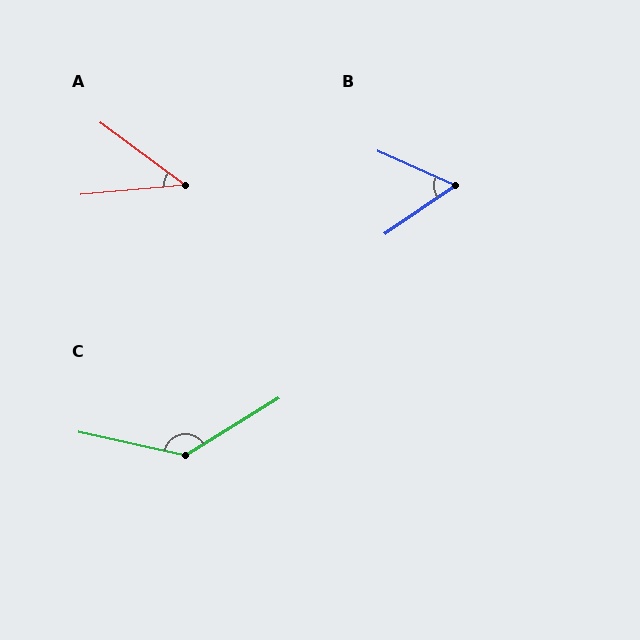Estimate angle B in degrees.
Approximately 58 degrees.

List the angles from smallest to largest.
A (42°), B (58°), C (136°).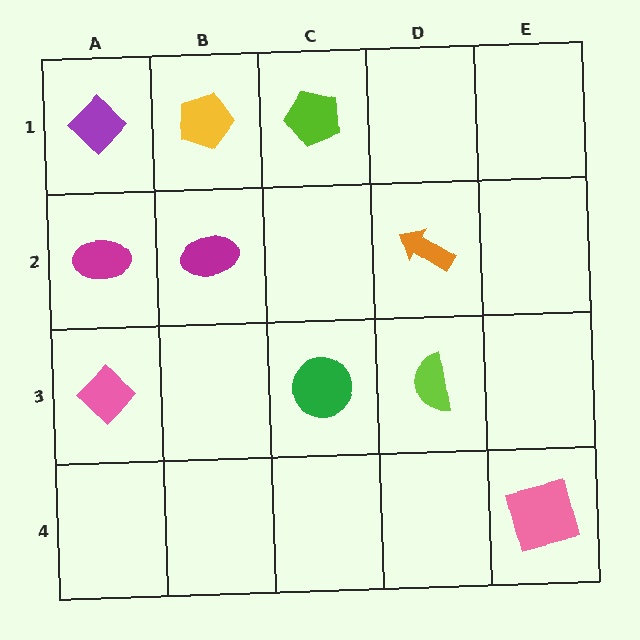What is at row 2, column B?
A magenta ellipse.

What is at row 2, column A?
A magenta ellipse.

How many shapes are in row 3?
3 shapes.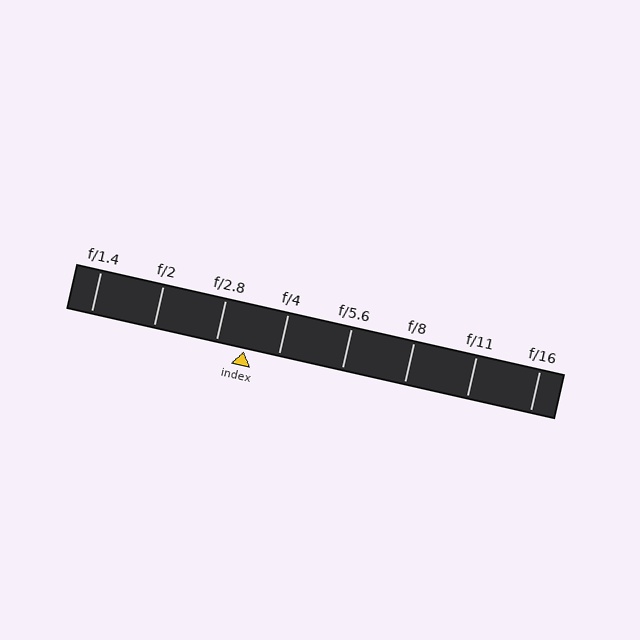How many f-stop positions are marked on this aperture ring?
There are 8 f-stop positions marked.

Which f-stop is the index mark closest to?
The index mark is closest to f/2.8.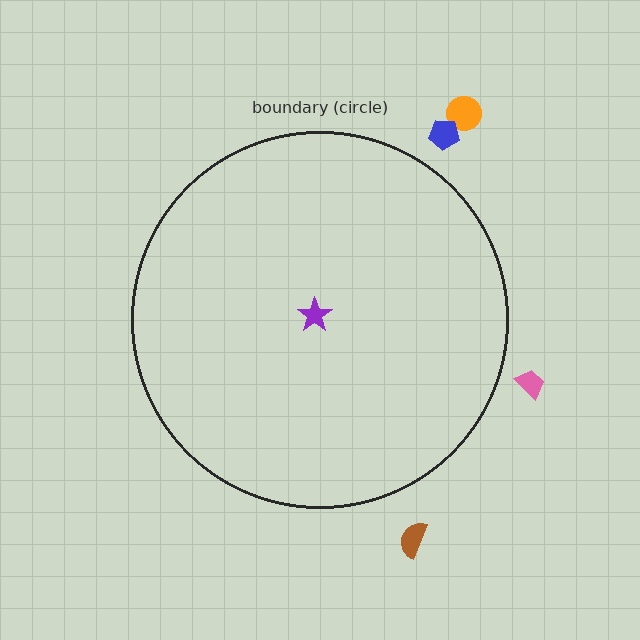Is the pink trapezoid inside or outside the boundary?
Outside.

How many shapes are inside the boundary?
1 inside, 4 outside.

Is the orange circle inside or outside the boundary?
Outside.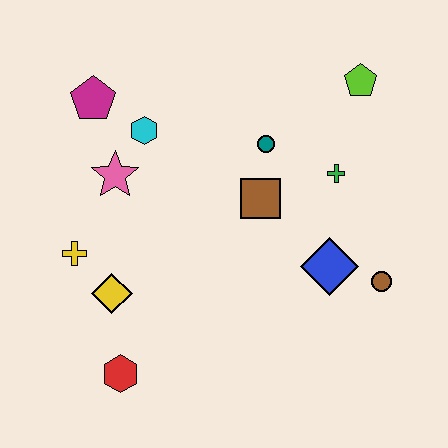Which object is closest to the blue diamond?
The brown circle is closest to the blue diamond.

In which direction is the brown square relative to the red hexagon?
The brown square is above the red hexagon.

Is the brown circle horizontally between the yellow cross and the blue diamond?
No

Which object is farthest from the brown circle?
The magenta pentagon is farthest from the brown circle.